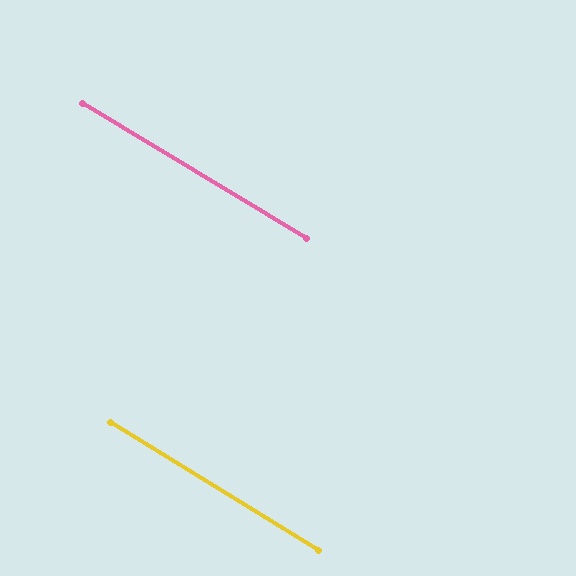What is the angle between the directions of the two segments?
Approximately 0 degrees.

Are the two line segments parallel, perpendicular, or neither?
Parallel — their directions differ by only 0.5°.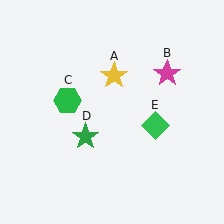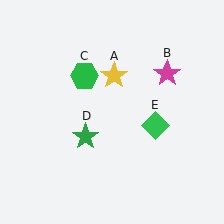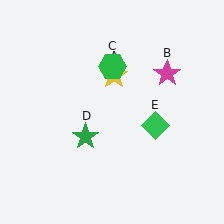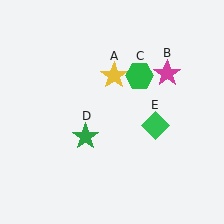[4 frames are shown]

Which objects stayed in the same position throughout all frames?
Yellow star (object A) and magenta star (object B) and green star (object D) and green diamond (object E) remained stationary.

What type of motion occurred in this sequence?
The green hexagon (object C) rotated clockwise around the center of the scene.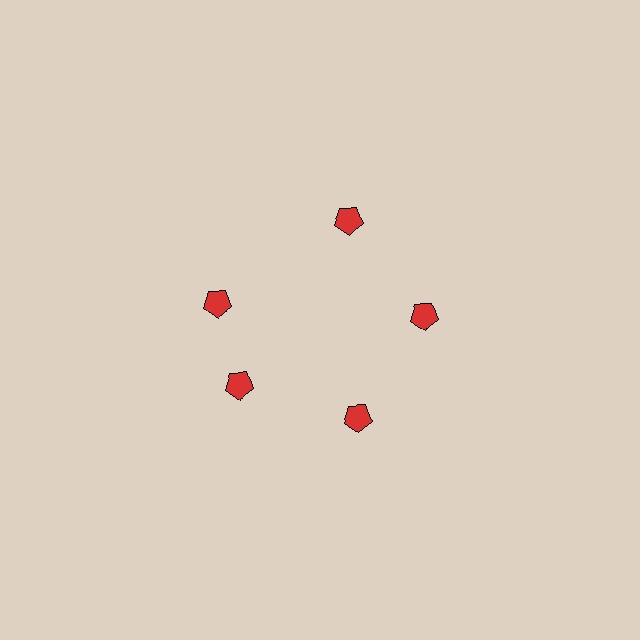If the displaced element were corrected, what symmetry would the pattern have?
It would have 5-fold rotational symmetry — the pattern would map onto itself every 72 degrees.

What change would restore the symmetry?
The symmetry would be restored by rotating it back into even spacing with its neighbors so that all 5 pentagons sit at equal angles and equal distance from the center.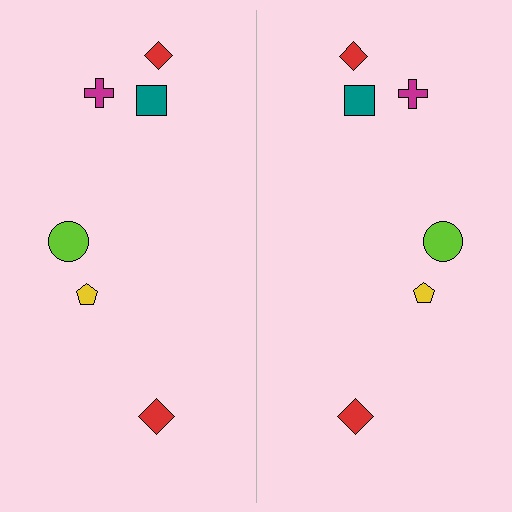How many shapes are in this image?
There are 12 shapes in this image.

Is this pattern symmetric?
Yes, this pattern has bilateral (reflection) symmetry.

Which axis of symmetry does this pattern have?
The pattern has a vertical axis of symmetry running through the center of the image.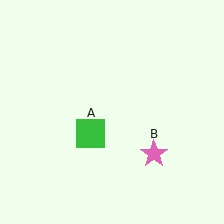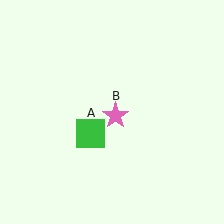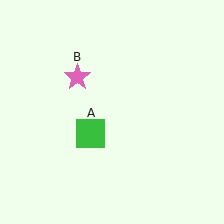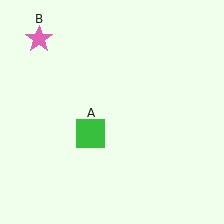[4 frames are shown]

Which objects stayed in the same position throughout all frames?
Green square (object A) remained stationary.